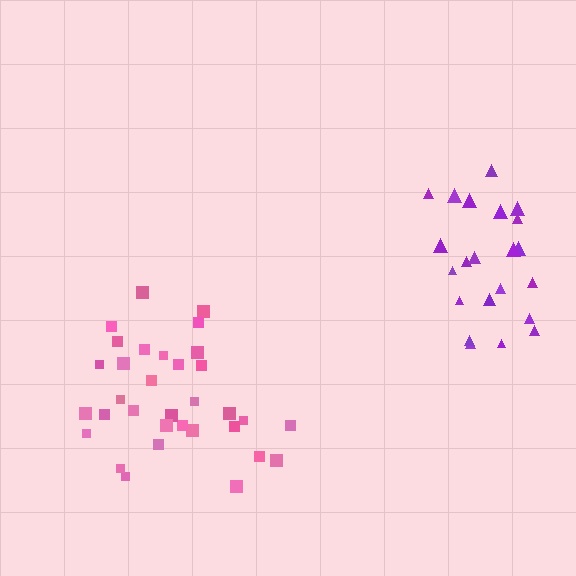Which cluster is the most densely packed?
Purple.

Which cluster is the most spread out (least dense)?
Pink.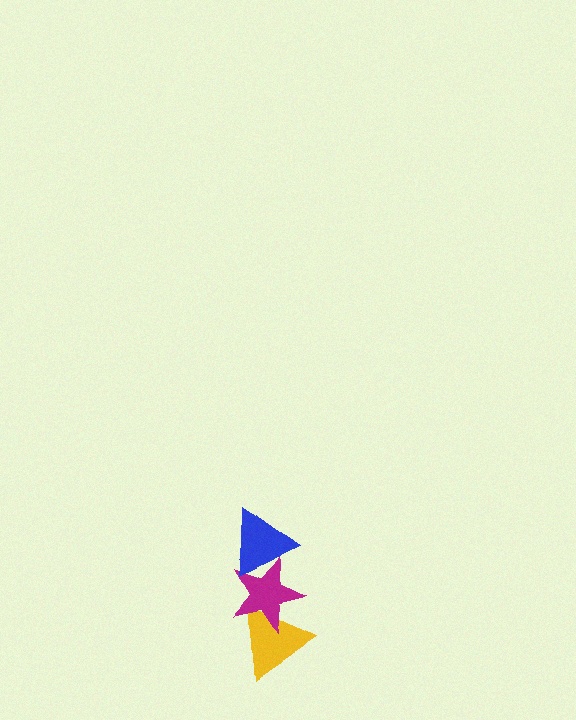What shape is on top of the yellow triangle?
The magenta star is on top of the yellow triangle.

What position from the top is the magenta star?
The magenta star is 2nd from the top.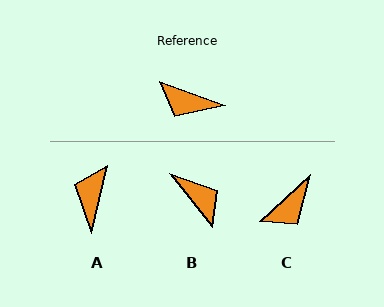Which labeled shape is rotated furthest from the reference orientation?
B, about 149 degrees away.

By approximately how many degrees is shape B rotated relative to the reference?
Approximately 149 degrees counter-clockwise.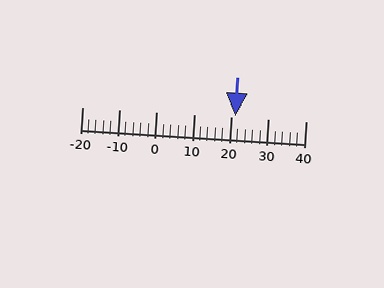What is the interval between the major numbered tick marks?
The major tick marks are spaced 10 units apart.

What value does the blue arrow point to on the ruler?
The blue arrow points to approximately 21.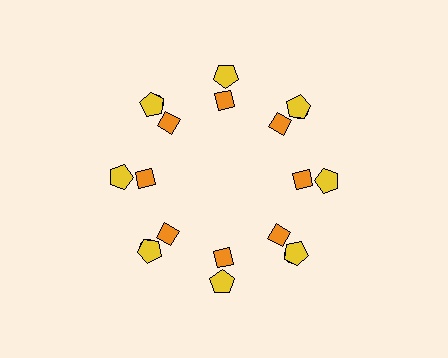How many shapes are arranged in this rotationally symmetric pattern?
There are 24 shapes, arranged in 8 groups of 3.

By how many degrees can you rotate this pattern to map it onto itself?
The pattern maps onto itself every 45 degrees of rotation.